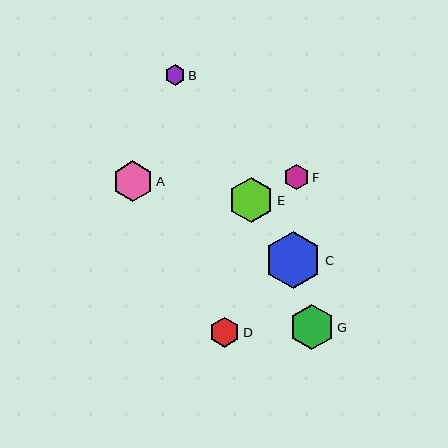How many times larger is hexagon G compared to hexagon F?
Hexagon G is approximately 1.8 times the size of hexagon F.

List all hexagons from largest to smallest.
From largest to smallest: C, E, G, A, D, F, B.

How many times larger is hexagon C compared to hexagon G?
Hexagon C is approximately 1.3 times the size of hexagon G.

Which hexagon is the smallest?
Hexagon B is the smallest with a size of approximately 21 pixels.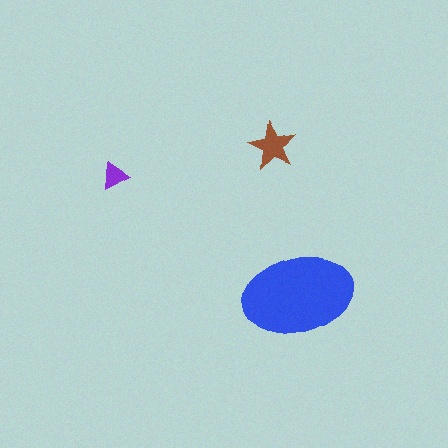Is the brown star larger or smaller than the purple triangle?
Larger.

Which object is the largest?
The blue ellipse.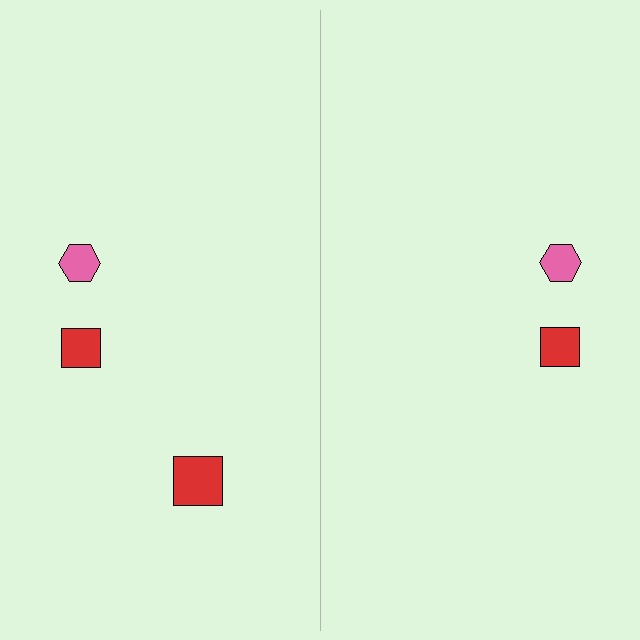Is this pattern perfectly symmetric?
No, the pattern is not perfectly symmetric. A red square is missing from the right side.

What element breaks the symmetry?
A red square is missing from the right side.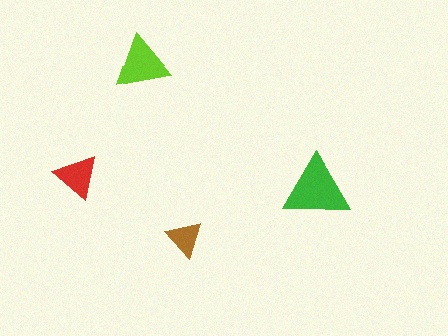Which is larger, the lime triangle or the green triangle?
The green one.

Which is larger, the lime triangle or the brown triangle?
The lime one.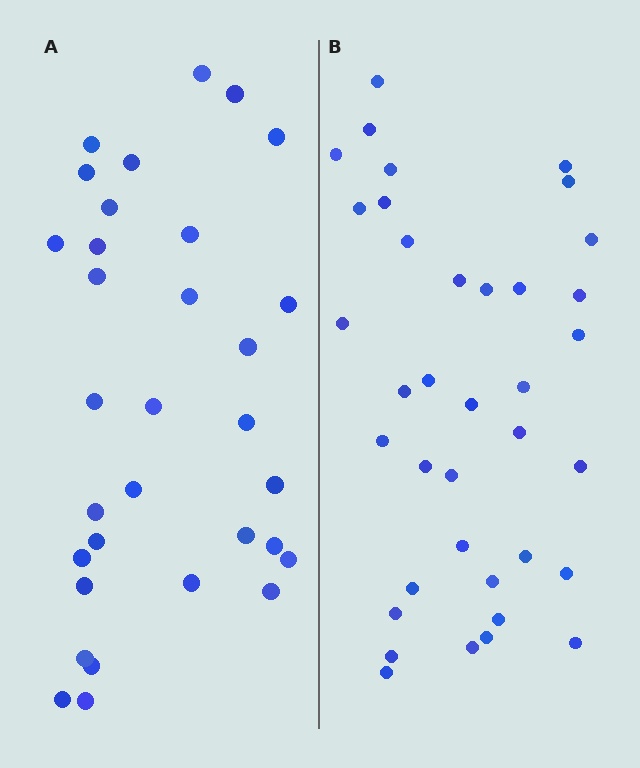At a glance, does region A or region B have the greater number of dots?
Region B (the right region) has more dots.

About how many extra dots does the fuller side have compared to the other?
Region B has about 5 more dots than region A.